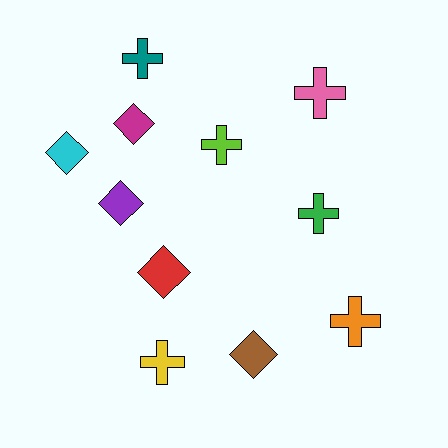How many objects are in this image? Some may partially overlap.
There are 11 objects.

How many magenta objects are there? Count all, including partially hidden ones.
There is 1 magenta object.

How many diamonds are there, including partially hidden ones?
There are 5 diamonds.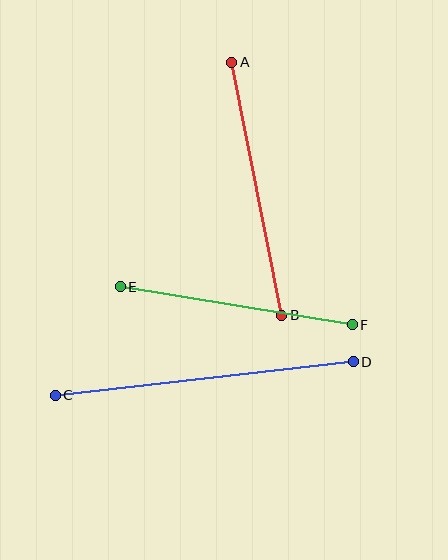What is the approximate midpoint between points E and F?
The midpoint is at approximately (236, 306) pixels.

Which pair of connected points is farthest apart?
Points C and D are farthest apart.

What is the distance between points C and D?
The distance is approximately 300 pixels.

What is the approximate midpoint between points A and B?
The midpoint is at approximately (257, 189) pixels.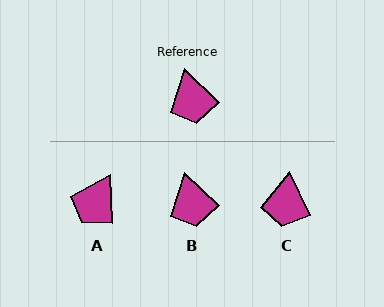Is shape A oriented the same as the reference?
No, it is off by about 43 degrees.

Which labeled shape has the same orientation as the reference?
B.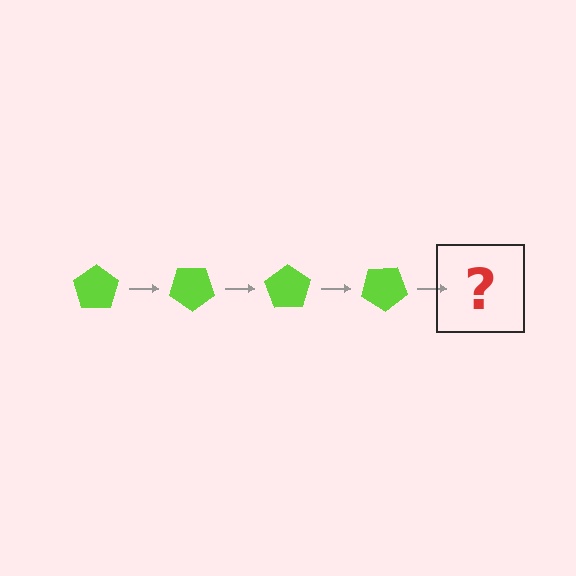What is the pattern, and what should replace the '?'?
The pattern is that the pentagon rotates 35 degrees each step. The '?' should be a lime pentagon rotated 140 degrees.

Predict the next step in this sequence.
The next step is a lime pentagon rotated 140 degrees.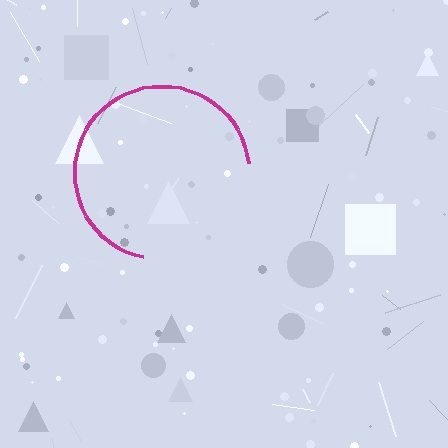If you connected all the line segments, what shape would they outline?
They would outline a circle.